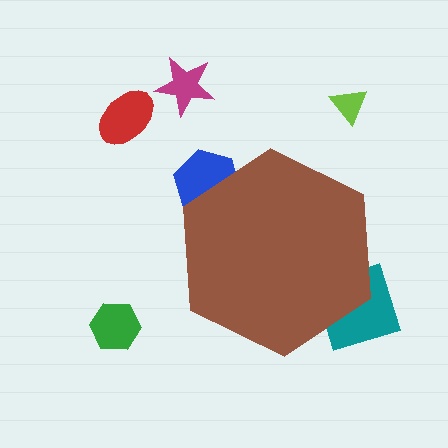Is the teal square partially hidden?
Yes, the teal square is partially hidden behind the brown hexagon.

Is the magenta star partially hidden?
No, the magenta star is fully visible.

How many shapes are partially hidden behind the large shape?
2 shapes are partially hidden.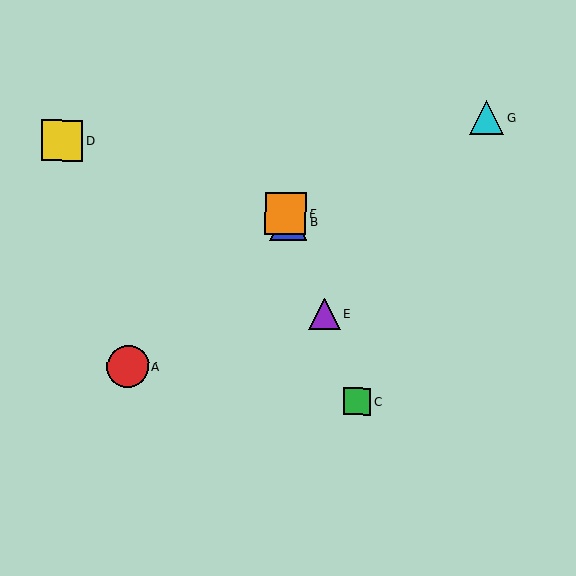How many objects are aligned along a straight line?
4 objects (B, C, E, F) are aligned along a straight line.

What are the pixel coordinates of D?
Object D is at (62, 141).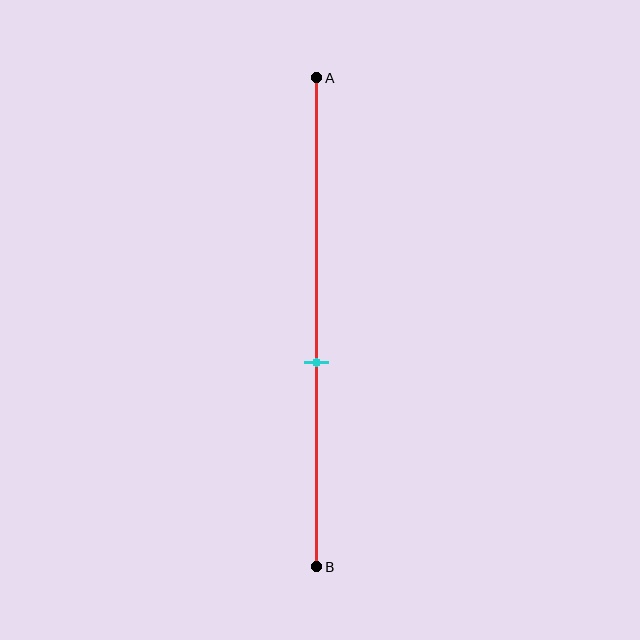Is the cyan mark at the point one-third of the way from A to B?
No, the mark is at about 60% from A, not at the 33% one-third point.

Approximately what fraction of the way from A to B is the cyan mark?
The cyan mark is approximately 60% of the way from A to B.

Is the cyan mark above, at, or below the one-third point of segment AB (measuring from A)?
The cyan mark is below the one-third point of segment AB.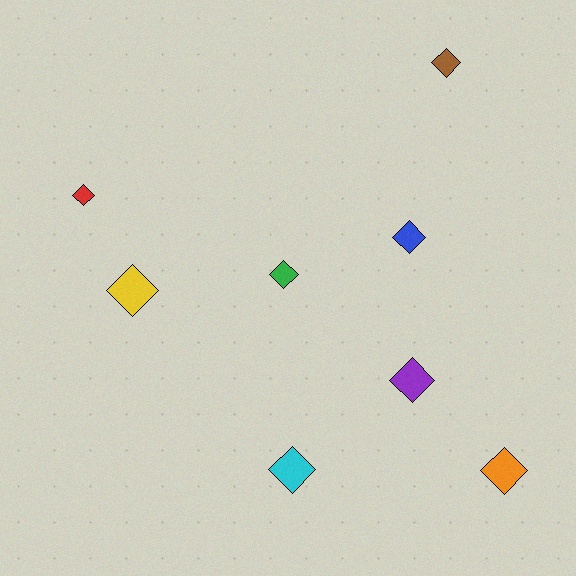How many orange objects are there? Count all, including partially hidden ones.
There is 1 orange object.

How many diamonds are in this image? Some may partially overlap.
There are 8 diamonds.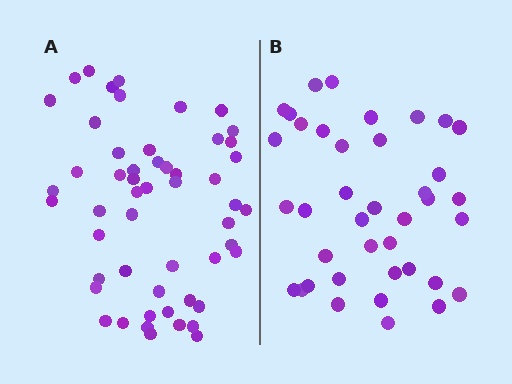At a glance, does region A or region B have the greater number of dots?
Region A (the left region) has more dots.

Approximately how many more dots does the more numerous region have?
Region A has approximately 15 more dots than region B.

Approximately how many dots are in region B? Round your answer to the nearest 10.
About 40 dots. (The exact count is 39, which rounds to 40.)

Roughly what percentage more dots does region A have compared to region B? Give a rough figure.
About 35% more.